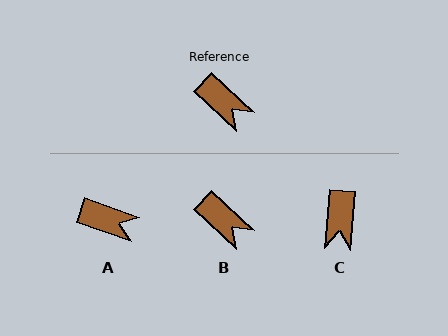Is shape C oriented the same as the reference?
No, it is off by about 52 degrees.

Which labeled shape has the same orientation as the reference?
B.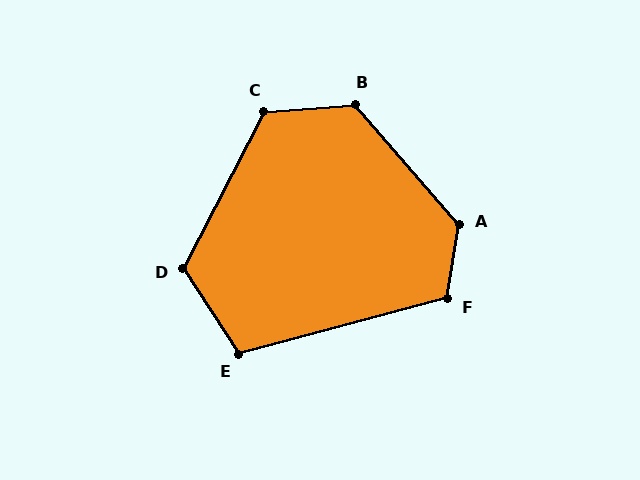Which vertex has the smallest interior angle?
E, at approximately 108 degrees.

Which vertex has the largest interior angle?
A, at approximately 130 degrees.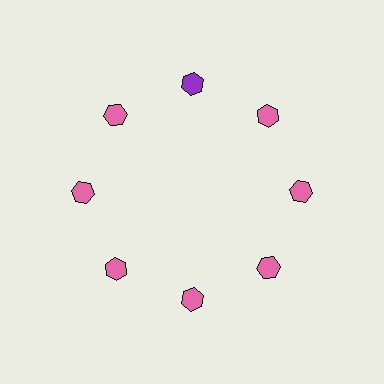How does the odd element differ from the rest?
It has a different color: purple instead of pink.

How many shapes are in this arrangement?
There are 8 shapes arranged in a ring pattern.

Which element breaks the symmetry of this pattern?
The purple hexagon at roughly the 12 o'clock position breaks the symmetry. All other shapes are pink hexagons.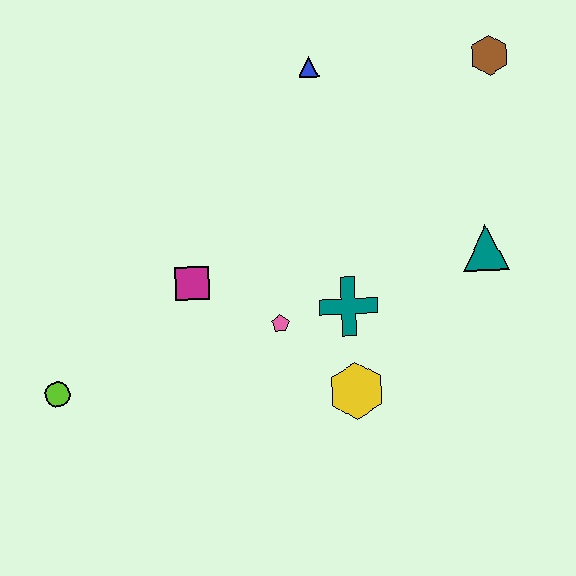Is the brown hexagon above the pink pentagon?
Yes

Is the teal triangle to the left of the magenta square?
No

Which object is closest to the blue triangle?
The brown hexagon is closest to the blue triangle.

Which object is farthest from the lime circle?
The brown hexagon is farthest from the lime circle.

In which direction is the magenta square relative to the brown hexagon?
The magenta square is to the left of the brown hexagon.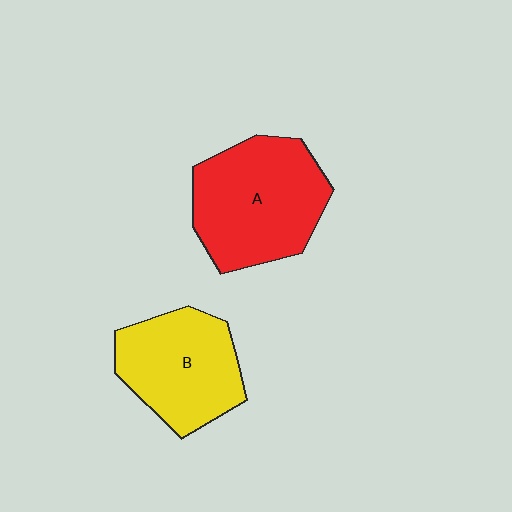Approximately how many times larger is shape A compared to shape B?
Approximately 1.2 times.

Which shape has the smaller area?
Shape B (yellow).